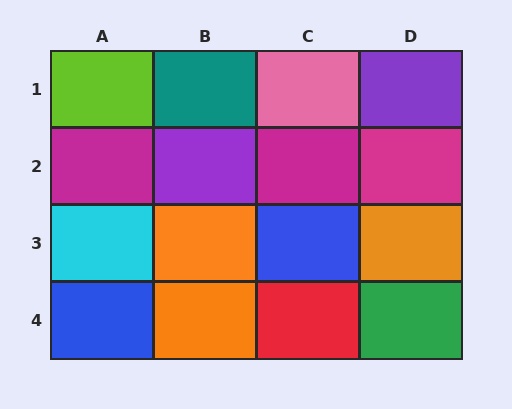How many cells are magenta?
3 cells are magenta.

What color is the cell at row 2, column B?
Purple.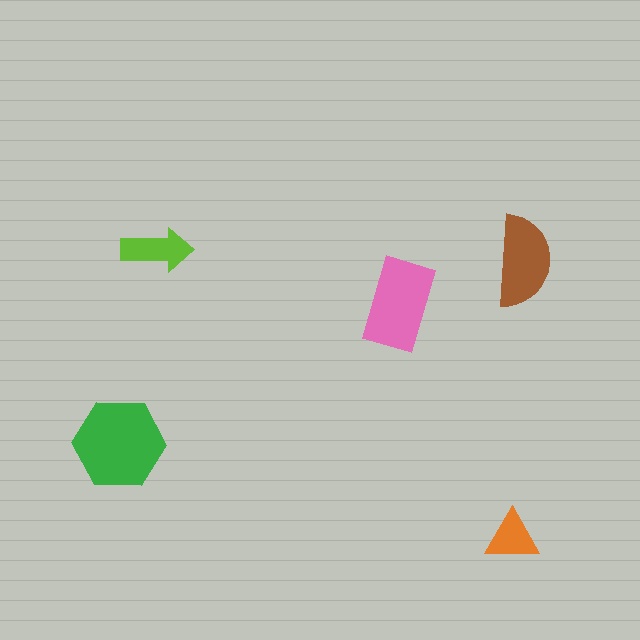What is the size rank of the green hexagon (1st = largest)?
1st.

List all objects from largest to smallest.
The green hexagon, the pink rectangle, the brown semicircle, the lime arrow, the orange triangle.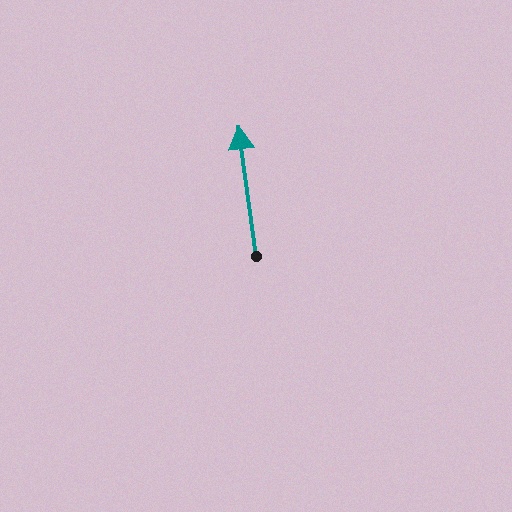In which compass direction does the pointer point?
North.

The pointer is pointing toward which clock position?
Roughly 12 o'clock.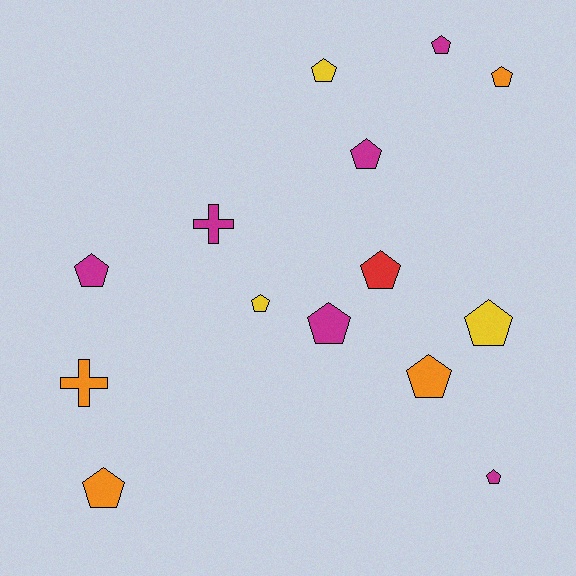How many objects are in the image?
There are 14 objects.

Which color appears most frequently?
Magenta, with 6 objects.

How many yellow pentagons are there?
There are 3 yellow pentagons.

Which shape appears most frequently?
Pentagon, with 12 objects.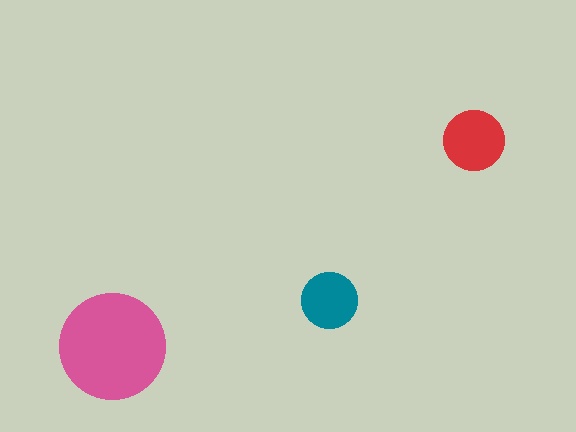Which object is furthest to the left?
The pink circle is leftmost.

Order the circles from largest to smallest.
the pink one, the red one, the teal one.